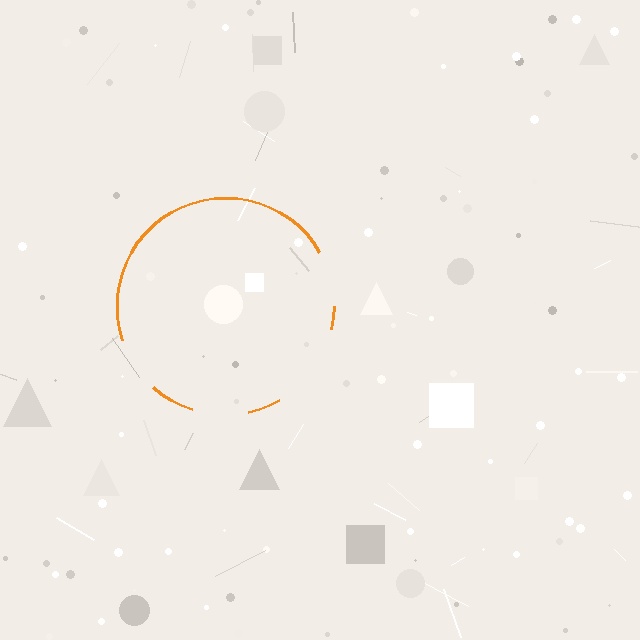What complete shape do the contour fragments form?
The contour fragments form a circle.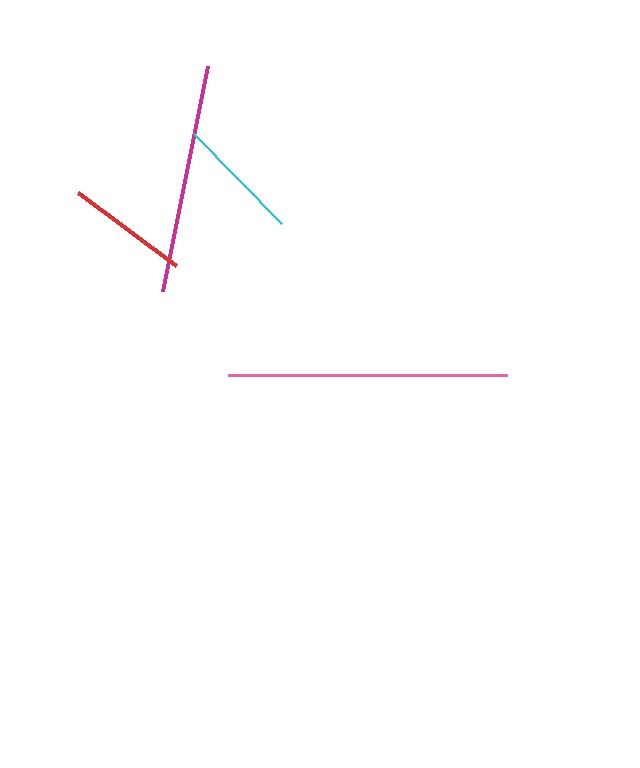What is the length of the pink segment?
The pink segment is approximately 279 pixels long.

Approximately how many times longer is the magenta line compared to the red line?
The magenta line is approximately 1.9 times the length of the red line.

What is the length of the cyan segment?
The cyan segment is approximately 126 pixels long.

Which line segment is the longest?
The pink line is the longest at approximately 279 pixels.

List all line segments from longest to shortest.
From longest to shortest: pink, magenta, cyan, red.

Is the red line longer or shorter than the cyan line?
The cyan line is longer than the red line.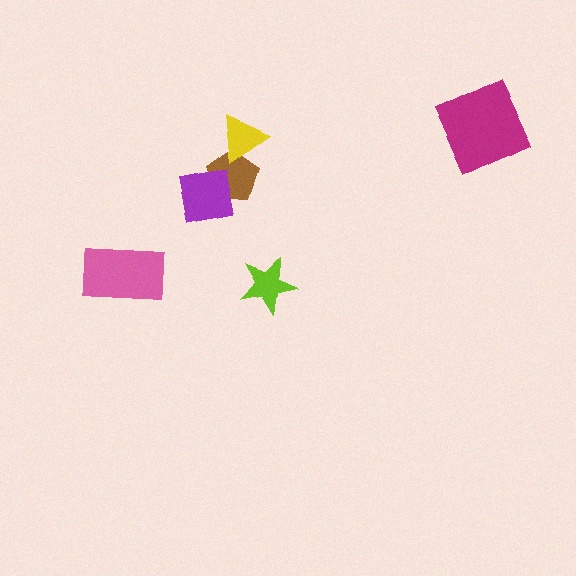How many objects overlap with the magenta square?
0 objects overlap with the magenta square.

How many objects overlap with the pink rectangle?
0 objects overlap with the pink rectangle.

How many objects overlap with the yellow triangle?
1 object overlaps with the yellow triangle.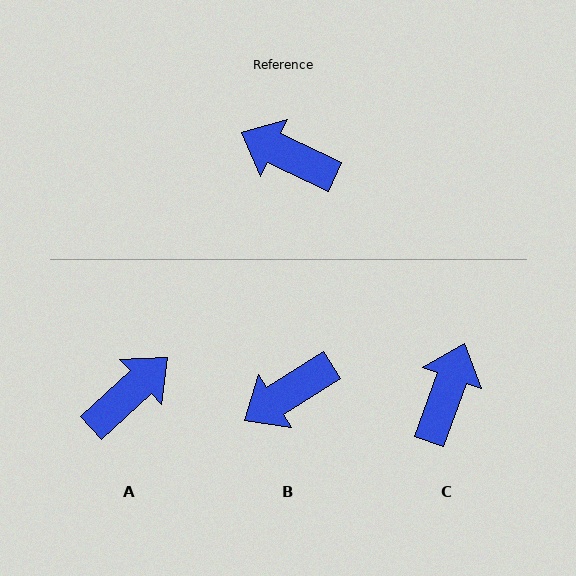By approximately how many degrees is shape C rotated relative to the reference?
Approximately 84 degrees clockwise.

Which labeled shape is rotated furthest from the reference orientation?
A, about 112 degrees away.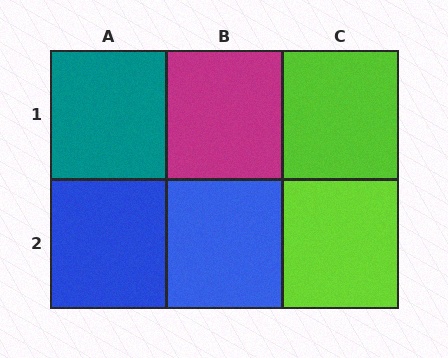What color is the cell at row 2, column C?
Lime.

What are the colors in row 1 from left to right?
Teal, magenta, lime.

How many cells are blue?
2 cells are blue.